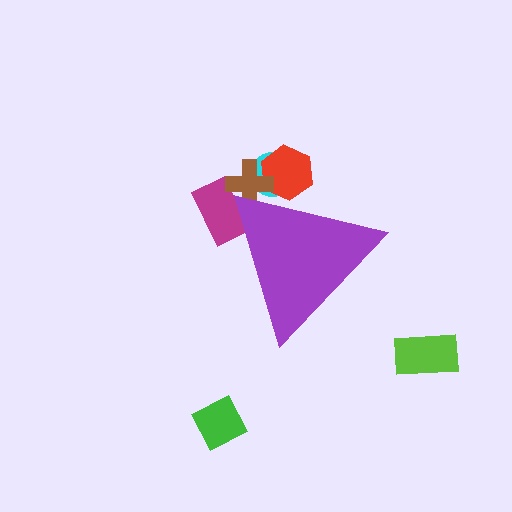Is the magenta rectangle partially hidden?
Yes, the magenta rectangle is partially hidden behind the purple triangle.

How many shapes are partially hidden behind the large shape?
4 shapes are partially hidden.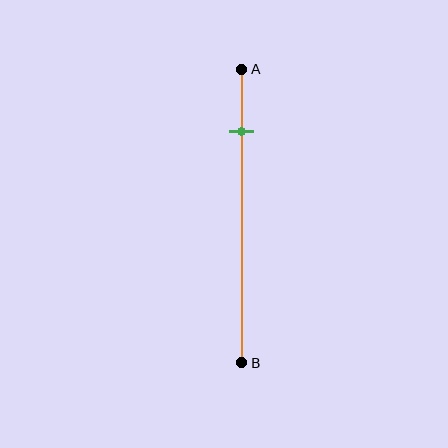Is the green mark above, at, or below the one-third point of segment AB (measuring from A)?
The green mark is above the one-third point of segment AB.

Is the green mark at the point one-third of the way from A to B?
No, the mark is at about 20% from A, not at the 33% one-third point.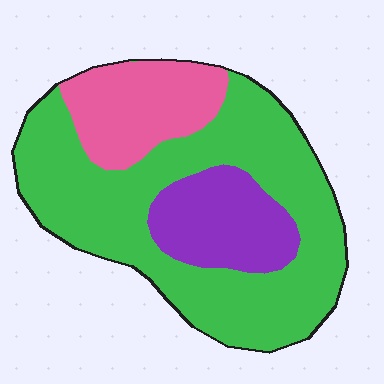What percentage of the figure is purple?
Purple covers 18% of the figure.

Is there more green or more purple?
Green.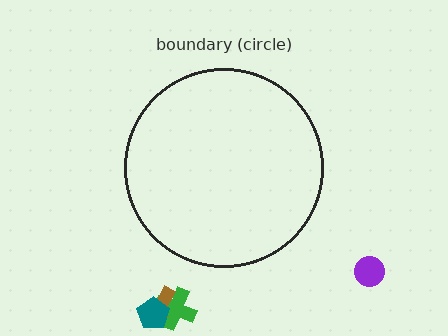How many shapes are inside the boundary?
0 inside, 4 outside.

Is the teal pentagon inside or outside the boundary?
Outside.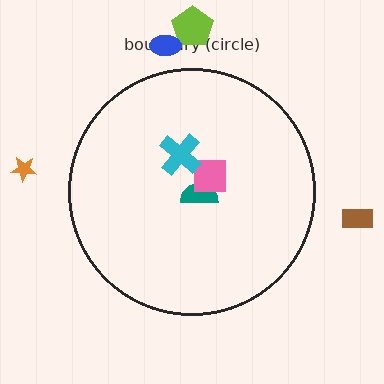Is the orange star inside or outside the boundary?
Outside.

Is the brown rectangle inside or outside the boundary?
Outside.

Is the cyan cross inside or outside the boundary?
Inside.